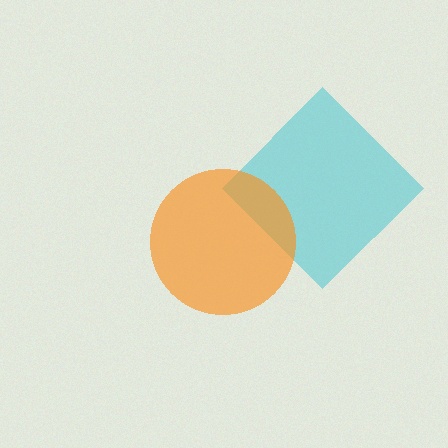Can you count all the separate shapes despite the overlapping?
Yes, there are 2 separate shapes.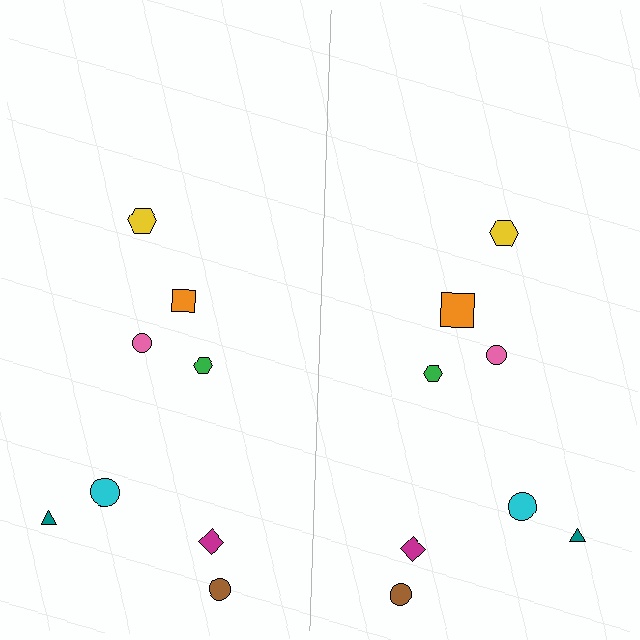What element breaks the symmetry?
The orange square on the right side has a different size than its mirror counterpart.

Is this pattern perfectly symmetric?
No, the pattern is not perfectly symmetric. The orange square on the right side has a different size than its mirror counterpart.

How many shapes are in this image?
There are 16 shapes in this image.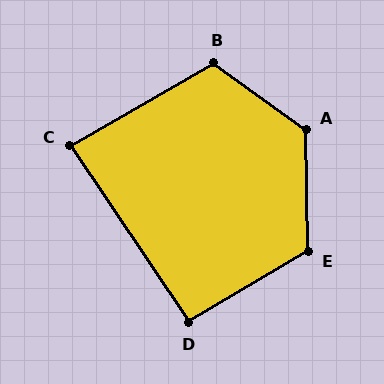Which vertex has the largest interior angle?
A, at approximately 126 degrees.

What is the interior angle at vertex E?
Approximately 120 degrees (obtuse).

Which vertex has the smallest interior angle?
C, at approximately 86 degrees.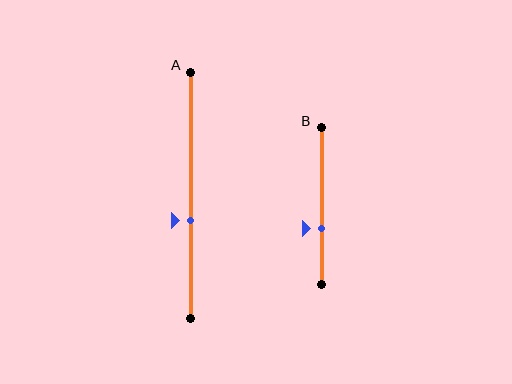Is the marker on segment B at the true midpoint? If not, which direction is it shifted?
No, the marker on segment B is shifted downward by about 15% of the segment length.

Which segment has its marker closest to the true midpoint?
Segment A has its marker closest to the true midpoint.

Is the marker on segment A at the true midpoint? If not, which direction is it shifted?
No, the marker on segment A is shifted downward by about 10% of the segment length.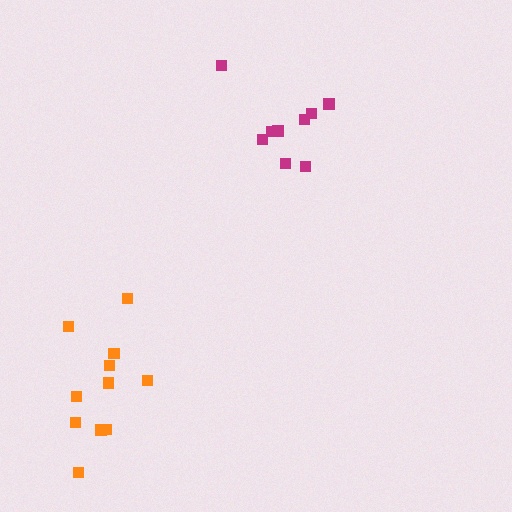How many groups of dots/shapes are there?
There are 2 groups.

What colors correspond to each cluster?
The clusters are colored: magenta, orange.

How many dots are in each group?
Group 1: 9 dots, Group 2: 11 dots (20 total).